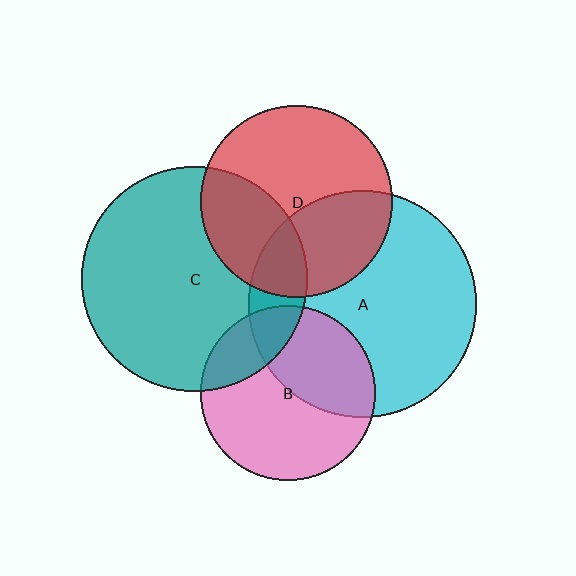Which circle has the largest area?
Circle A (cyan).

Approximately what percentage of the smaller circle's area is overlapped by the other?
Approximately 40%.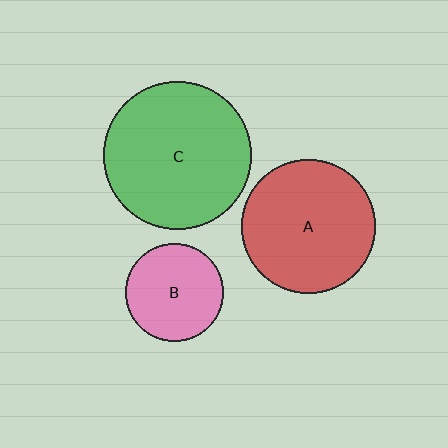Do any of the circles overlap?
No, none of the circles overlap.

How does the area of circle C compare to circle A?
Approximately 1.2 times.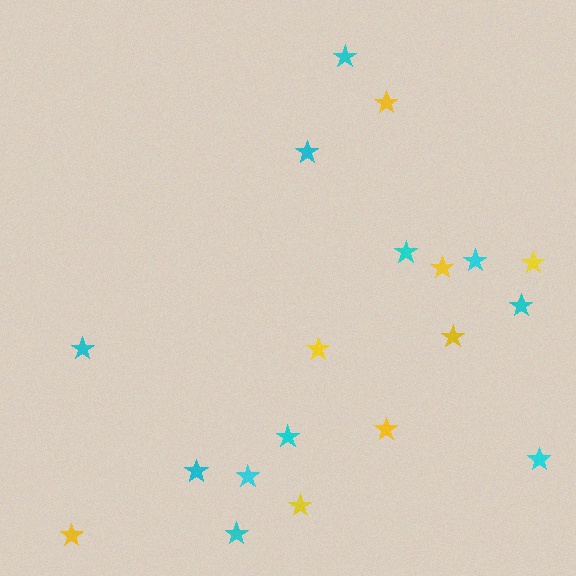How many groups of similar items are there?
There are 2 groups: one group of yellow stars (8) and one group of cyan stars (11).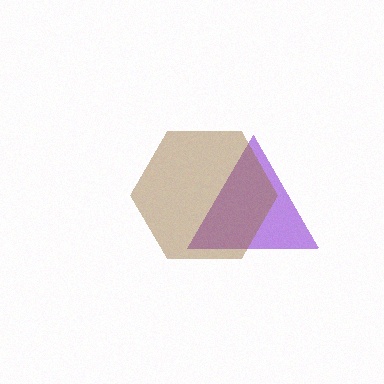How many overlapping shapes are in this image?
There are 2 overlapping shapes in the image.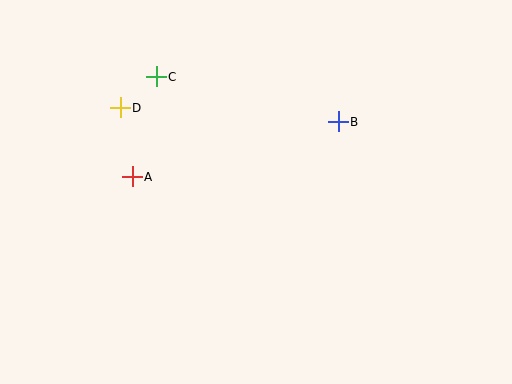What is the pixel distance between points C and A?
The distance between C and A is 103 pixels.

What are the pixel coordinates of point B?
Point B is at (338, 122).